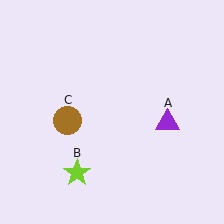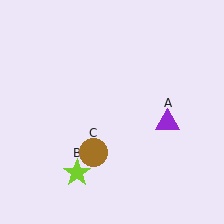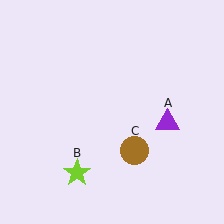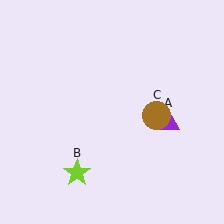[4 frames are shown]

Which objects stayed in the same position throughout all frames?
Purple triangle (object A) and lime star (object B) remained stationary.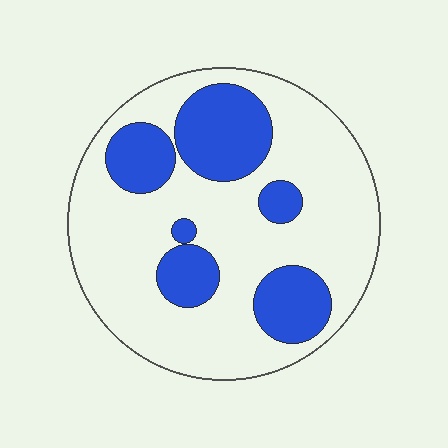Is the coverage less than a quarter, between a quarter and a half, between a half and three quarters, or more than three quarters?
Between a quarter and a half.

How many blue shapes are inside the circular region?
6.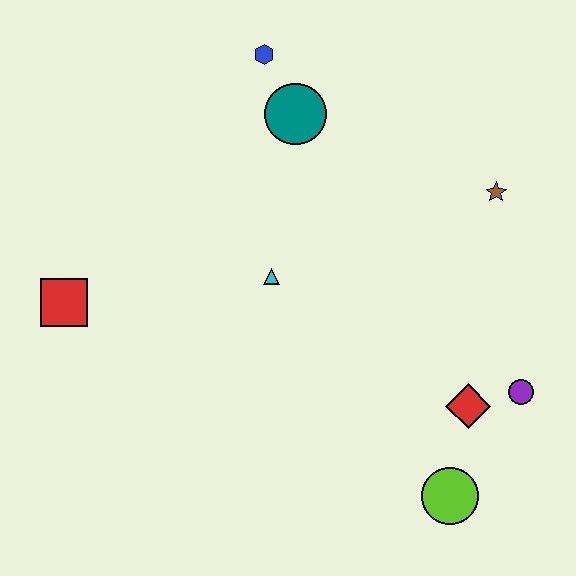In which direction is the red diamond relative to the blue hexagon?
The red diamond is below the blue hexagon.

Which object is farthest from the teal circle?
The lime circle is farthest from the teal circle.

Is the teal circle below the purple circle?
No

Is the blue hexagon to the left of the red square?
No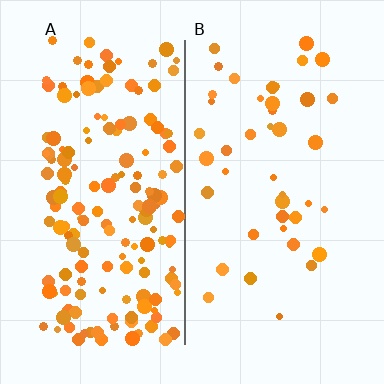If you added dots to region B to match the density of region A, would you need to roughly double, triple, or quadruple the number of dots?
Approximately quadruple.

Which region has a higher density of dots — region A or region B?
A (the left).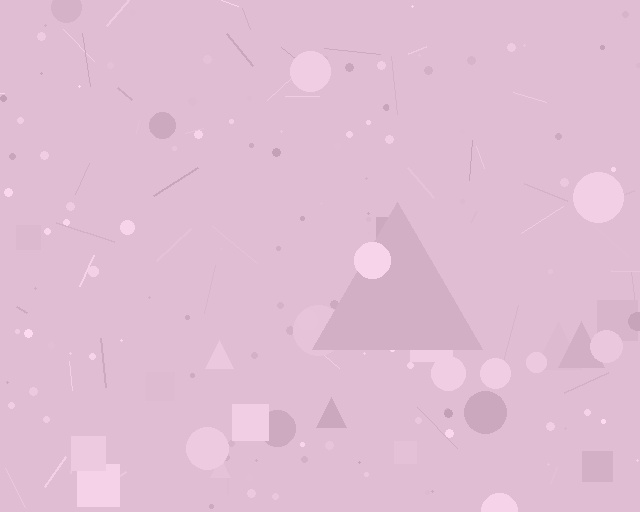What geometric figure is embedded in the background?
A triangle is embedded in the background.